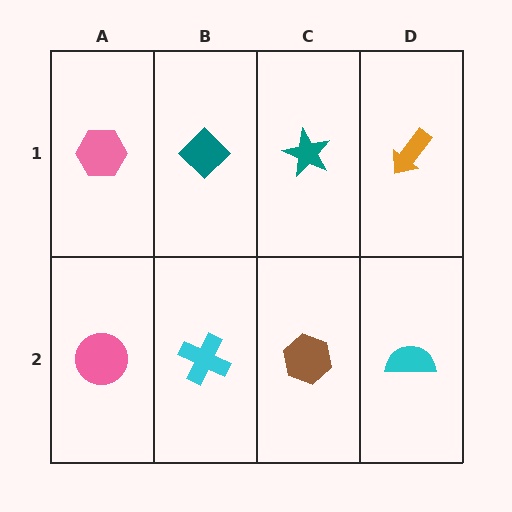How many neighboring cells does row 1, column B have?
3.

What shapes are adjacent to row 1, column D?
A cyan semicircle (row 2, column D), a teal star (row 1, column C).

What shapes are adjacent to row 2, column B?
A teal diamond (row 1, column B), a pink circle (row 2, column A), a brown hexagon (row 2, column C).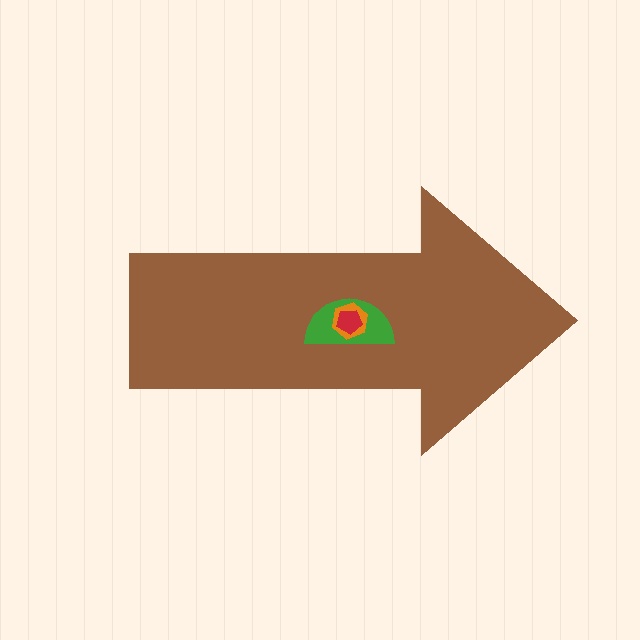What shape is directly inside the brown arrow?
The green semicircle.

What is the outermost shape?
The brown arrow.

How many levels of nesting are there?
4.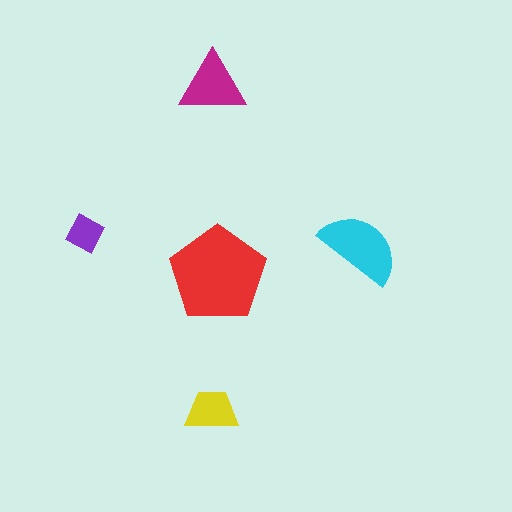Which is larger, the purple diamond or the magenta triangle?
The magenta triangle.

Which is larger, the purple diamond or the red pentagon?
The red pentagon.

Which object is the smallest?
The purple diamond.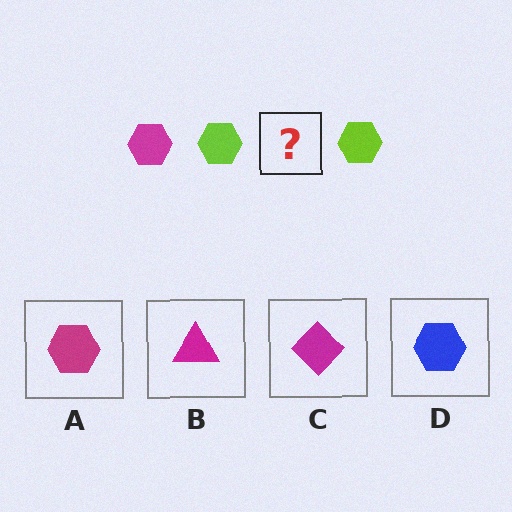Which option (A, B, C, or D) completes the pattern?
A.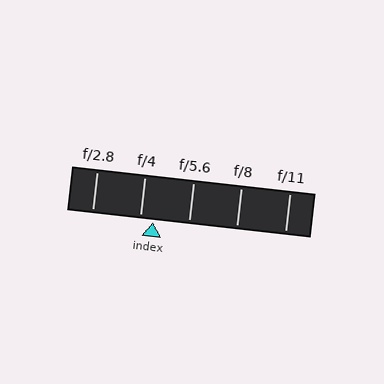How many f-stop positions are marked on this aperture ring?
There are 5 f-stop positions marked.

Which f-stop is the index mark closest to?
The index mark is closest to f/4.